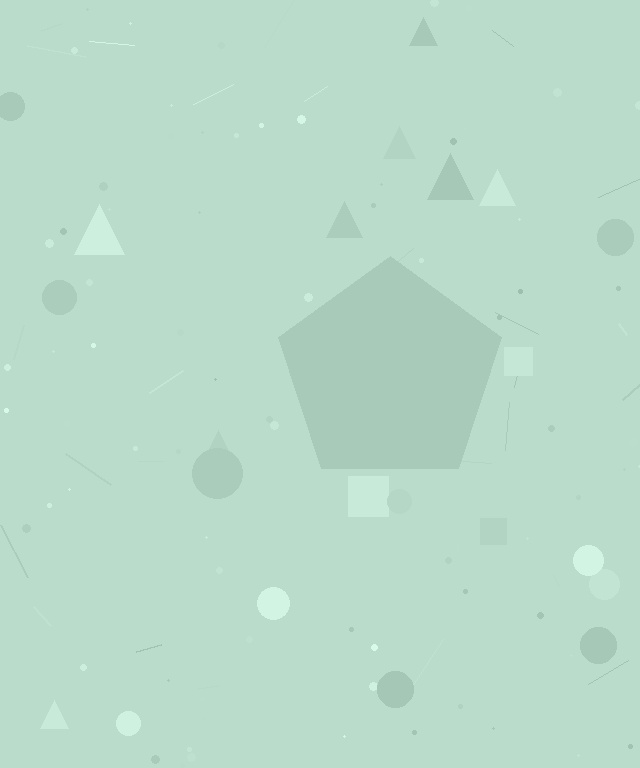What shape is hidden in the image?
A pentagon is hidden in the image.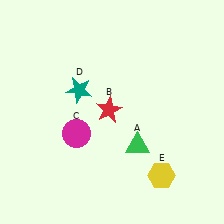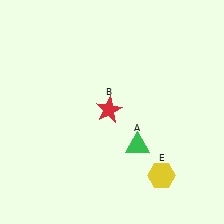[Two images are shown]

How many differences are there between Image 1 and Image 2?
There are 2 differences between the two images.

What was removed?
The teal star (D), the magenta circle (C) were removed in Image 2.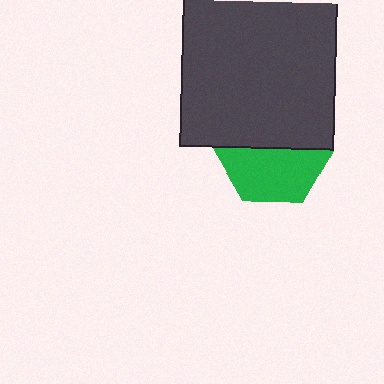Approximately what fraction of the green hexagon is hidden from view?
Roughly 50% of the green hexagon is hidden behind the dark gray square.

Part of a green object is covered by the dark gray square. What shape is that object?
It is a hexagon.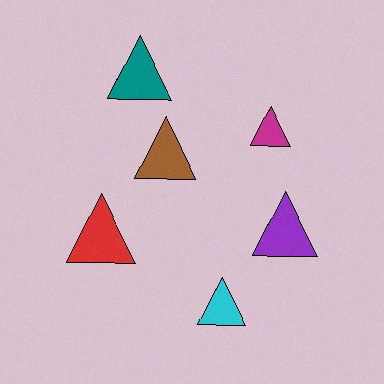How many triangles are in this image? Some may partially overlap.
There are 6 triangles.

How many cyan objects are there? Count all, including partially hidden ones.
There is 1 cyan object.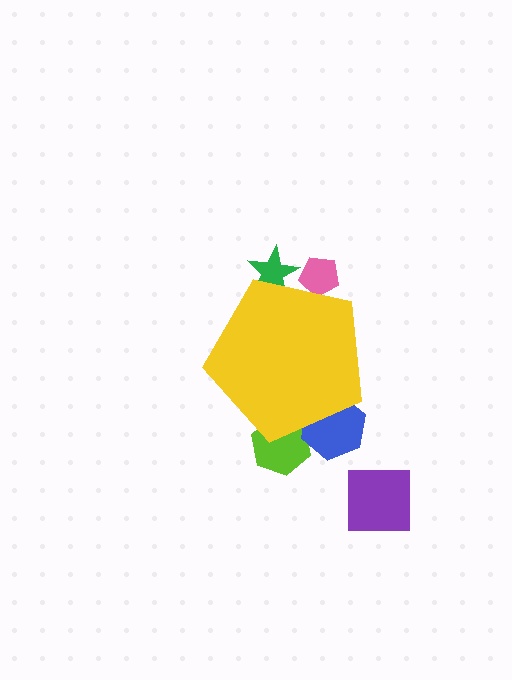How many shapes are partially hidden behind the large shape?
4 shapes are partially hidden.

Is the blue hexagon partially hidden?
Yes, the blue hexagon is partially hidden behind the yellow pentagon.